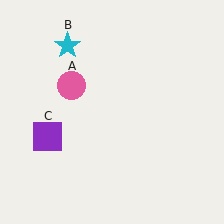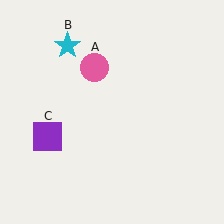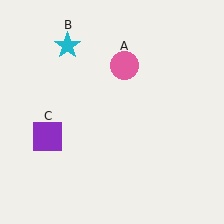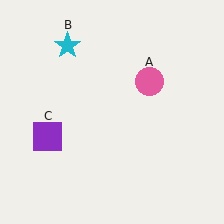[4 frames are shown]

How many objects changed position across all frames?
1 object changed position: pink circle (object A).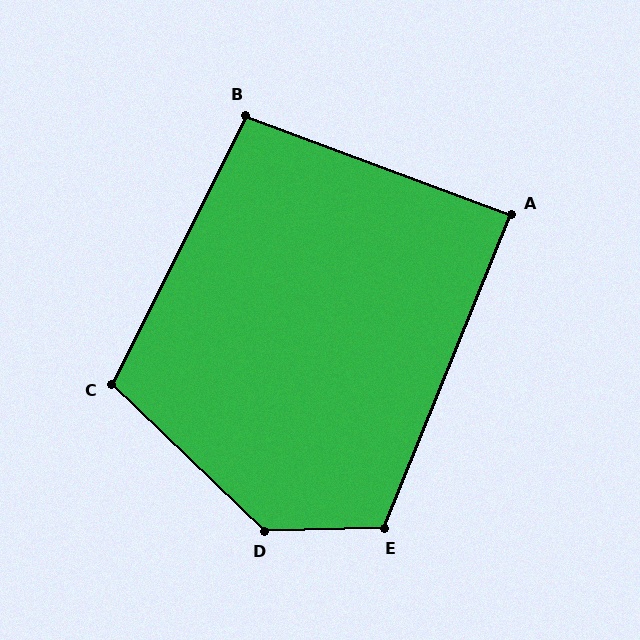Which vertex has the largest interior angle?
D, at approximately 135 degrees.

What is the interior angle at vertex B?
Approximately 96 degrees (obtuse).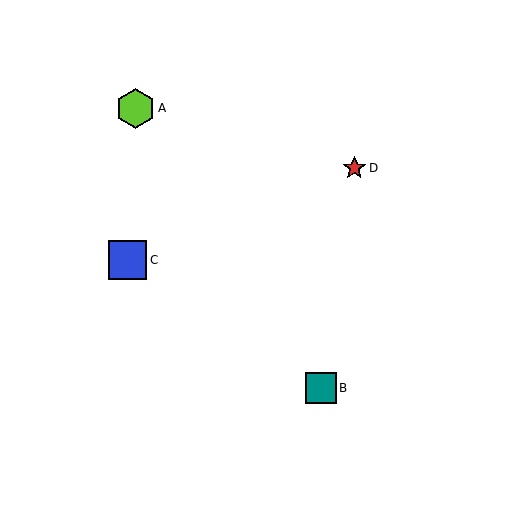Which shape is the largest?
The lime hexagon (labeled A) is the largest.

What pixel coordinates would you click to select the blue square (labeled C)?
Click at (128, 260) to select the blue square C.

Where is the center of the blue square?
The center of the blue square is at (128, 260).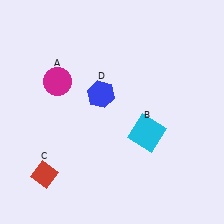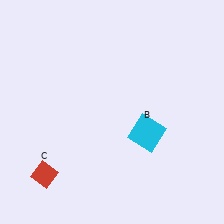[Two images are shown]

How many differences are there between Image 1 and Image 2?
There are 2 differences between the two images.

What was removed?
The magenta circle (A), the blue hexagon (D) were removed in Image 2.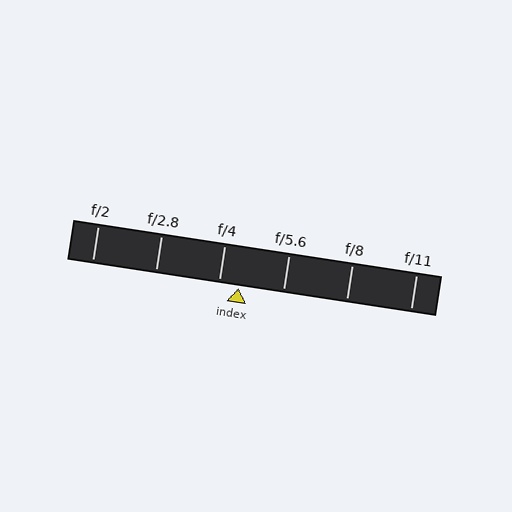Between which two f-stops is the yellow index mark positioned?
The index mark is between f/4 and f/5.6.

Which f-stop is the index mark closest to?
The index mark is closest to f/4.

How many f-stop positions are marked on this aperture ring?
There are 6 f-stop positions marked.